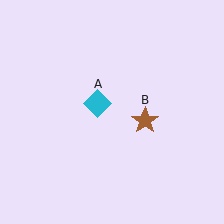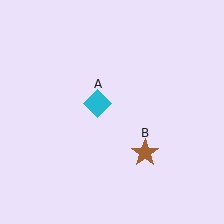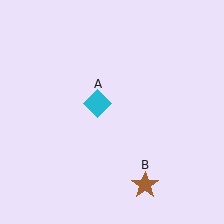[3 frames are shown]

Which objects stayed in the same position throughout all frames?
Cyan diamond (object A) remained stationary.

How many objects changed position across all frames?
1 object changed position: brown star (object B).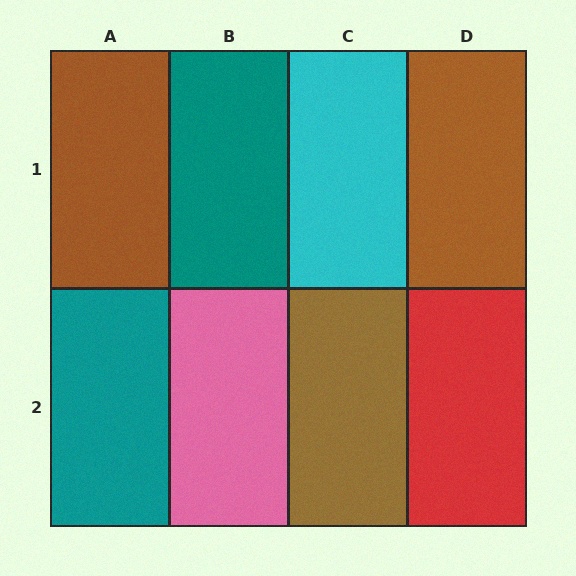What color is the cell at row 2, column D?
Red.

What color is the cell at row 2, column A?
Teal.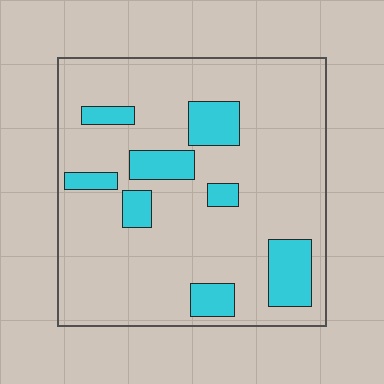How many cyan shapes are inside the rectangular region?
8.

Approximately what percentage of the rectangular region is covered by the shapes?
Approximately 15%.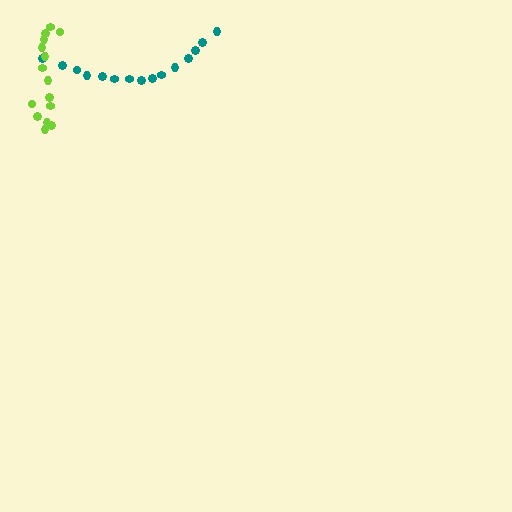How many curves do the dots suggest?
There are 2 distinct paths.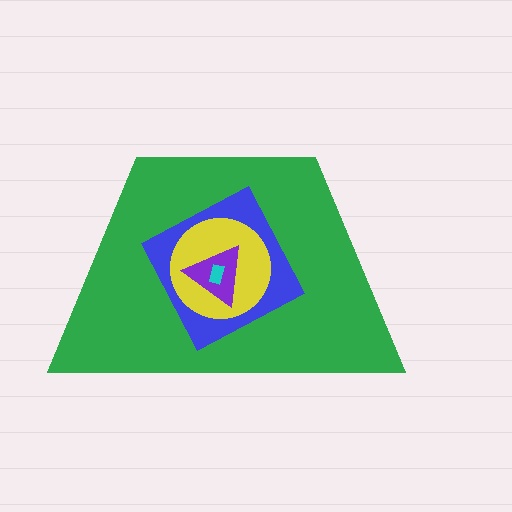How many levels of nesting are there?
5.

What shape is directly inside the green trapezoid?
The blue diamond.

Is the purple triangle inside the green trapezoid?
Yes.